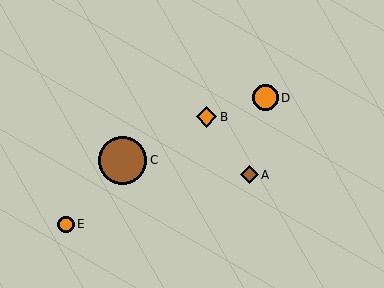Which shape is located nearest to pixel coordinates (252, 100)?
The orange circle (labeled D) at (265, 98) is nearest to that location.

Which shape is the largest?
The brown circle (labeled C) is the largest.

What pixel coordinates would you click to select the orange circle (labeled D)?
Click at (265, 98) to select the orange circle D.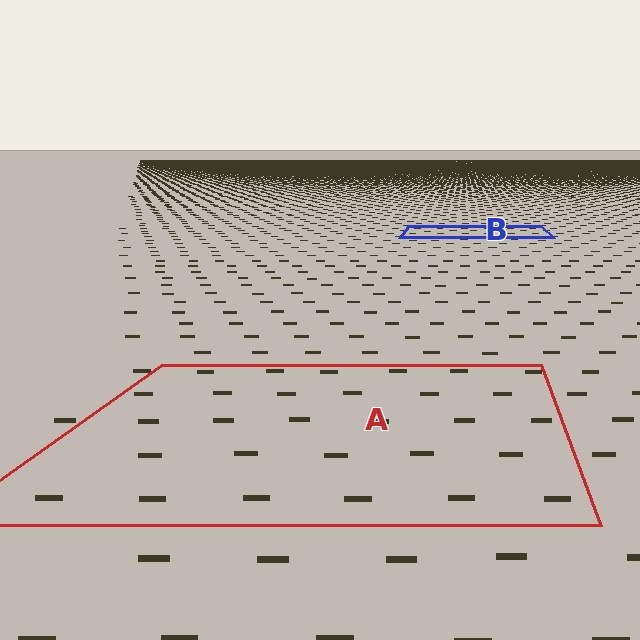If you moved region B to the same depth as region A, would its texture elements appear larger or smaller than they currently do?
They would appear larger. At a closer depth, the same texture elements are projected at a bigger on-screen size.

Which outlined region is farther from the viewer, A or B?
Region B is farther from the viewer — the texture elements inside it appear smaller and more densely packed.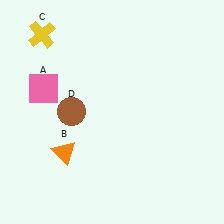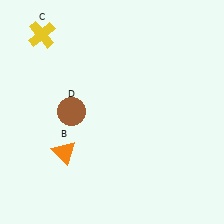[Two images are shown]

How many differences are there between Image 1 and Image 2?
There is 1 difference between the two images.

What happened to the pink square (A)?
The pink square (A) was removed in Image 2. It was in the top-left area of Image 1.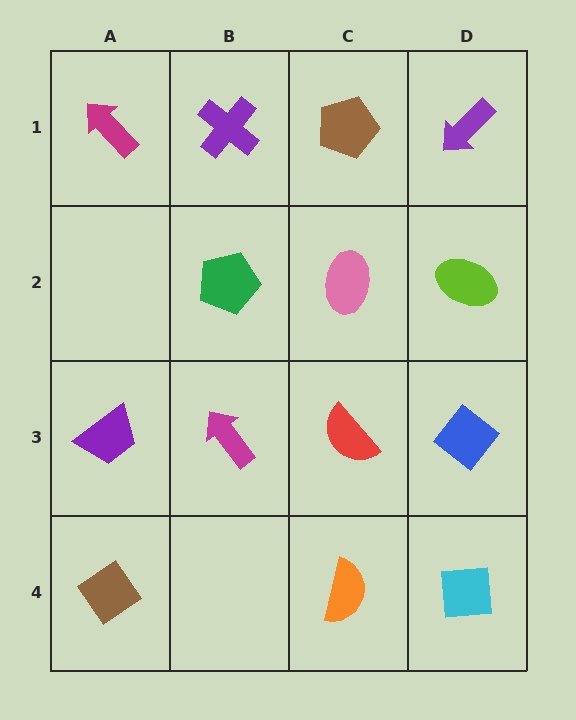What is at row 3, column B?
A magenta arrow.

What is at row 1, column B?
A purple cross.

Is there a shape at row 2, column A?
No, that cell is empty.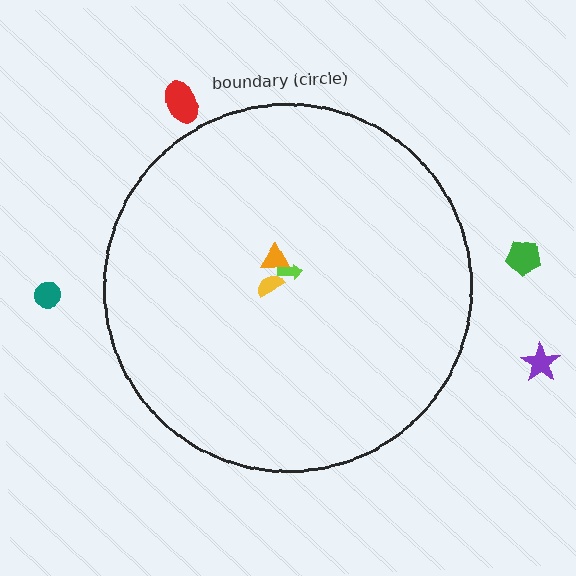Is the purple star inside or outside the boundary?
Outside.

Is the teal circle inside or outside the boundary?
Outside.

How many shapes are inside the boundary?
3 inside, 4 outside.